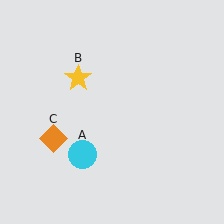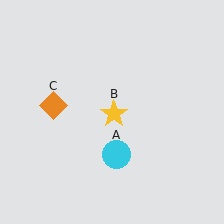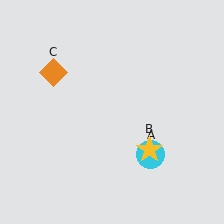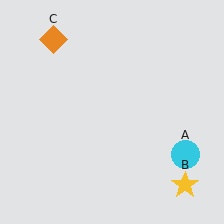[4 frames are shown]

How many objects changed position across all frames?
3 objects changed position: cyan circle (object A), yellow star (object B), orange diamond (object C).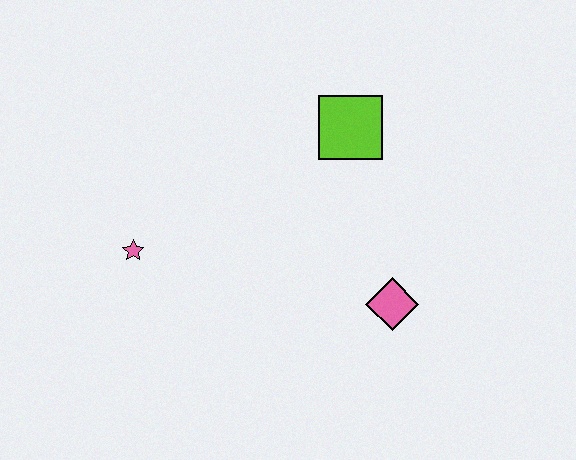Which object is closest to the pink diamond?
The lime square is closest to the pink diamond.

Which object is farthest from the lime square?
The pink star is farthest from the lime square.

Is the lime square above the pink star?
Yes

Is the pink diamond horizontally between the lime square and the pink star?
No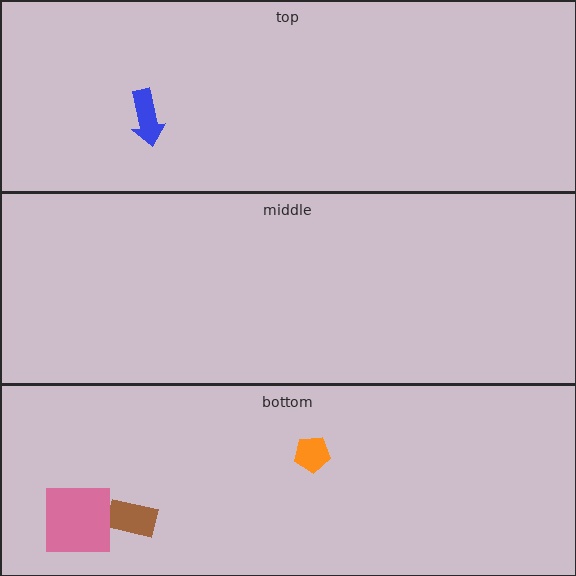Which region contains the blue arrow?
The top region.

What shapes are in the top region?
The blue arrow.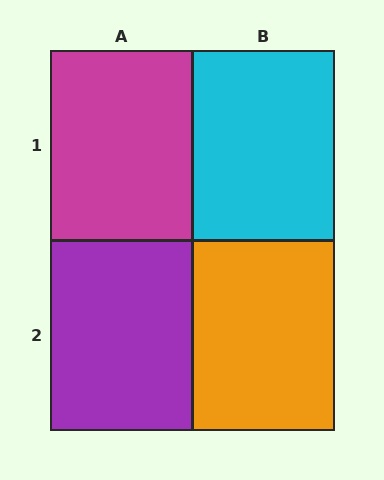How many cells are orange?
1 cell is orange.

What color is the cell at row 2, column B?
Orange.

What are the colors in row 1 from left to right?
Magenta, cyan.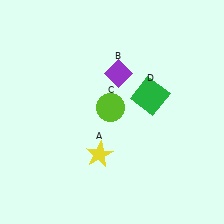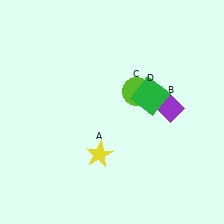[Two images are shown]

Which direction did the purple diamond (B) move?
The purple diamond (B) moved right.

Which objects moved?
The objects that moved are: the purple diamond (B), the lime circle (C).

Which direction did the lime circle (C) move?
The lime circle (C) moved right.